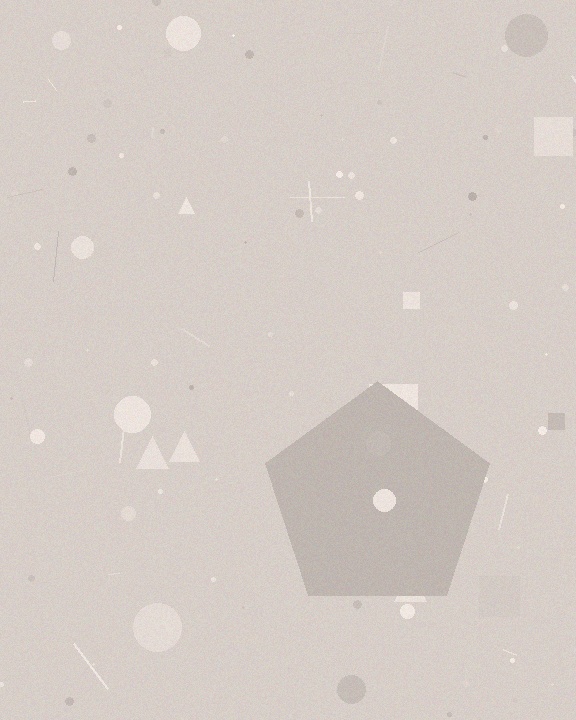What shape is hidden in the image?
A pentagon is hidden in the image.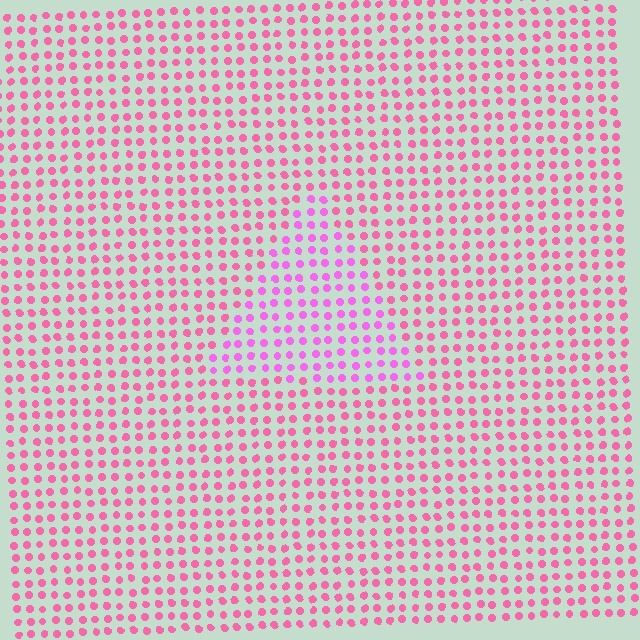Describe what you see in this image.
The image is filled with small pink elements in a uniform arrangement. A triangle-shaped region is visible where the elements are tinted to a slightly different hue, forming a subtle color boundary.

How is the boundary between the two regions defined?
The boundary is defined purely by a slight shift in hue (about 28 degrees). Spacing, size, and orientation are identical on both sides.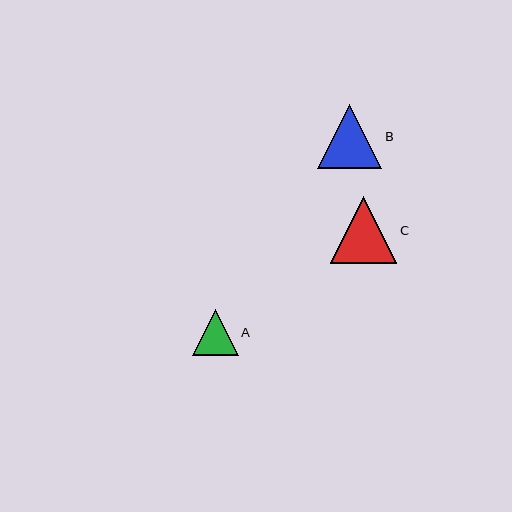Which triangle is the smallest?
Triangle A is the smallest with a size of approximately 46 pixels.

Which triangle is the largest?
Triangle C is the largest with a size of approximately 66 pixels.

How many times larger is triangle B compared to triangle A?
Triangle B is approximately 1.4 times the size of triangle A.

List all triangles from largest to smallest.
From largest to smallest: C, B, A.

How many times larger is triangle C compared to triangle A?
Triangle C is approximately 1.4 times the size of triangle A.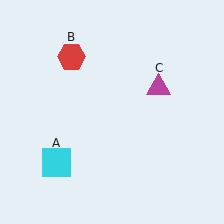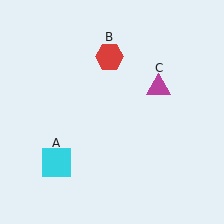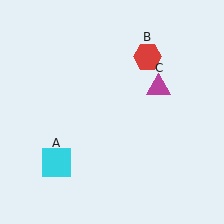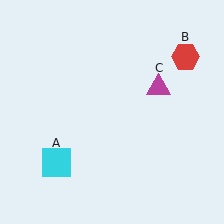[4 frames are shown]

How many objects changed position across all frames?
1 object changed position: red hexagon (object B).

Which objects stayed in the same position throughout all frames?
Cyan square (object A) and magenta triangle (object C) remained stationary.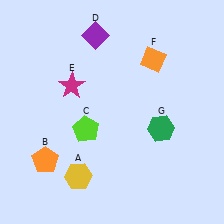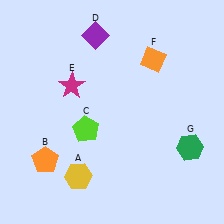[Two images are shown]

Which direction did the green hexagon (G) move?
The green hexagon (G) moved right.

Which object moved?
The green hexagon (G) moved right.